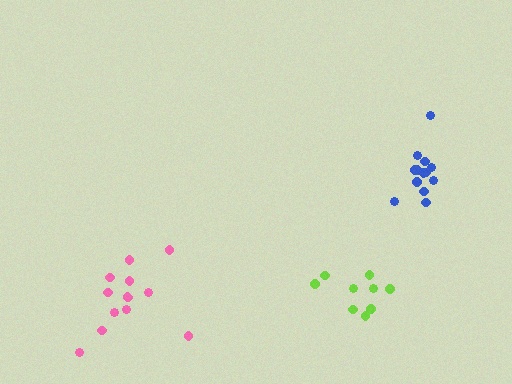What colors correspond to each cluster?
The clusters are colored: lime, pink, blue.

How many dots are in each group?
Group 1: 9 dots, Group 2: 13 dots, Group 3: 13 dots (35 total).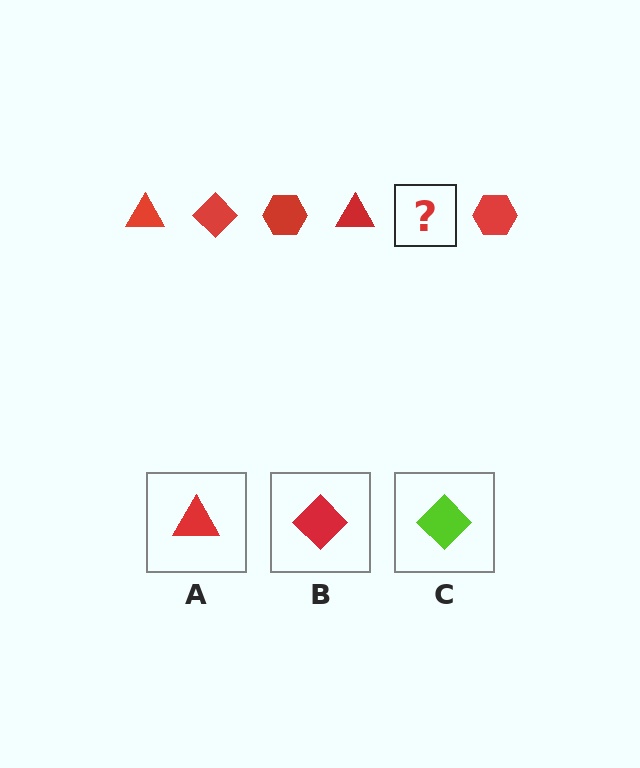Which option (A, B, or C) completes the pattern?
B.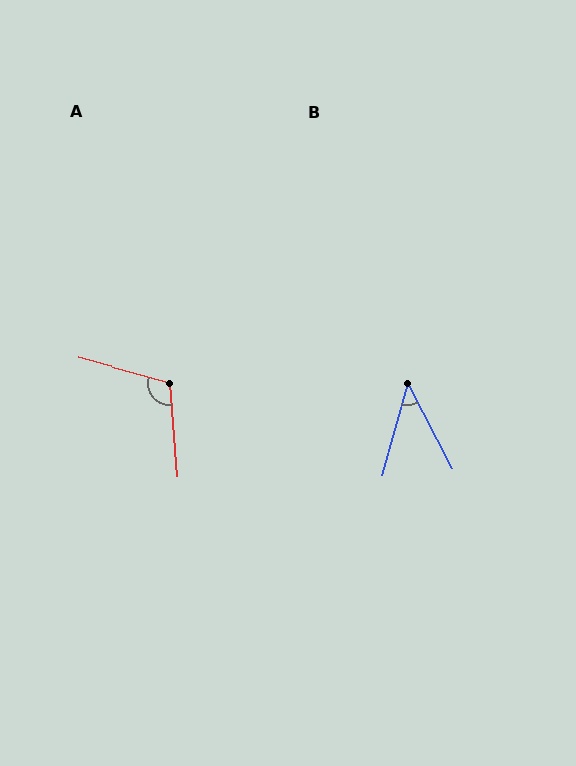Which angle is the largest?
A, at approximately 110 degrees.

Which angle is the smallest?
B, at approximately 43 degrees.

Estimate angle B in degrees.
Approximately 43 degrees.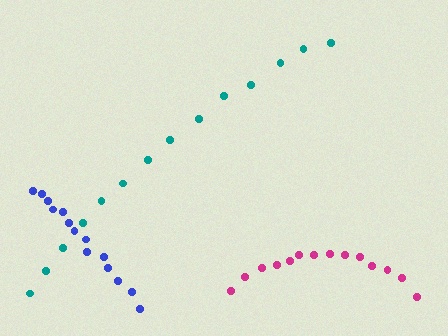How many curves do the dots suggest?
There are 3 distinct paths.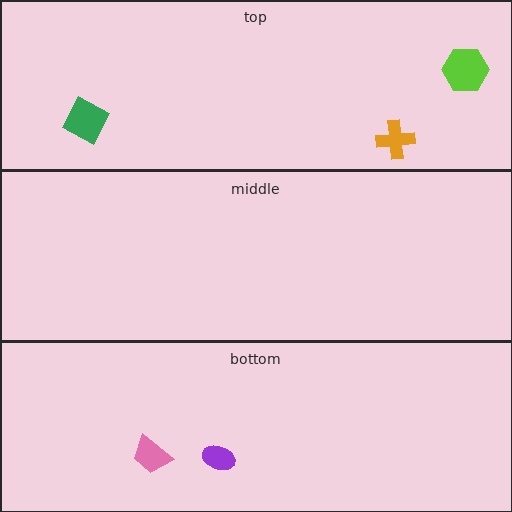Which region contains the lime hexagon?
The top region.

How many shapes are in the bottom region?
2.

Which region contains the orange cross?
The top region.